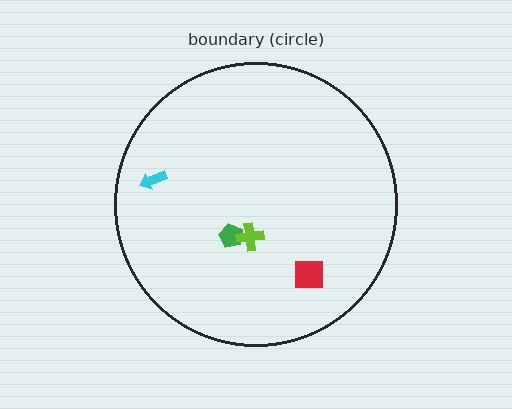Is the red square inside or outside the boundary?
Inside.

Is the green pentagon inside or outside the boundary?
Inside.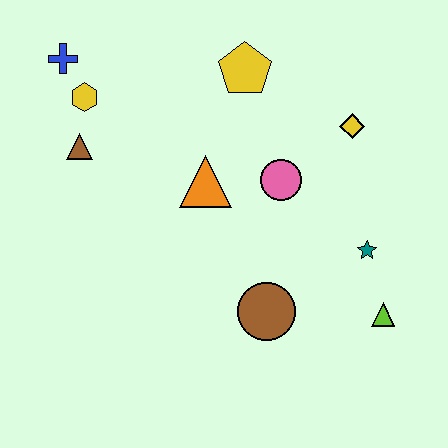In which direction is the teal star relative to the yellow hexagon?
The teal star is to the right of the yellow hexagon.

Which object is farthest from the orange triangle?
The lime triangle is farthest from the orange triangle.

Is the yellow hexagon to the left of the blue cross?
No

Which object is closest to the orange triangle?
The pink circle is closest to the orange triangle.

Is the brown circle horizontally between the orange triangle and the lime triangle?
Yes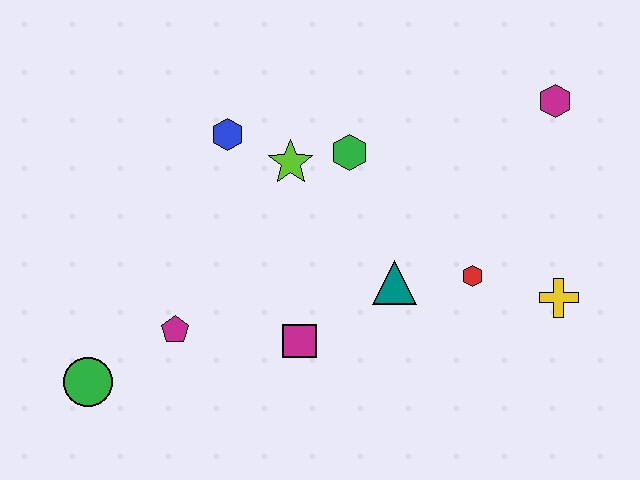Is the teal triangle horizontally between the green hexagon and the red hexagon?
Yes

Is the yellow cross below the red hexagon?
Yes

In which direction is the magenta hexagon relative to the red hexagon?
The magenta hexagon is above the red hexagon.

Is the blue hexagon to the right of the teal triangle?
No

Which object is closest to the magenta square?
The teal triangle is closest to the magenta square.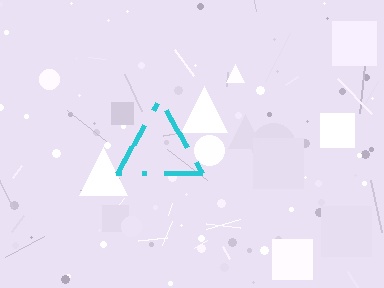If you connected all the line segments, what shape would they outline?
They would outline a triangle.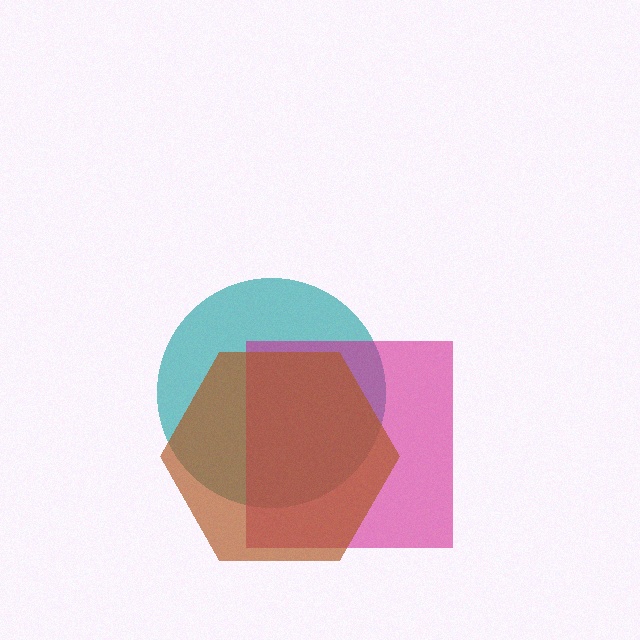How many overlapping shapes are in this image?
There are 3 overlapping shapes in the image.